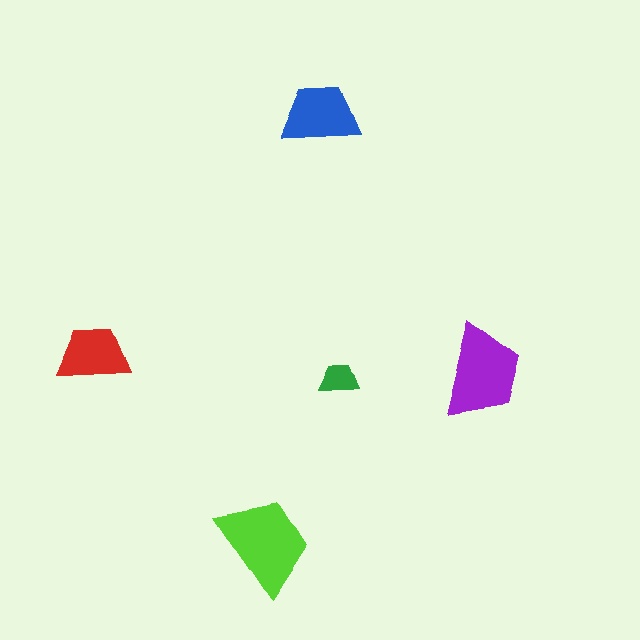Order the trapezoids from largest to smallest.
the lime one, the purple one, the blue one, the red one, the green one.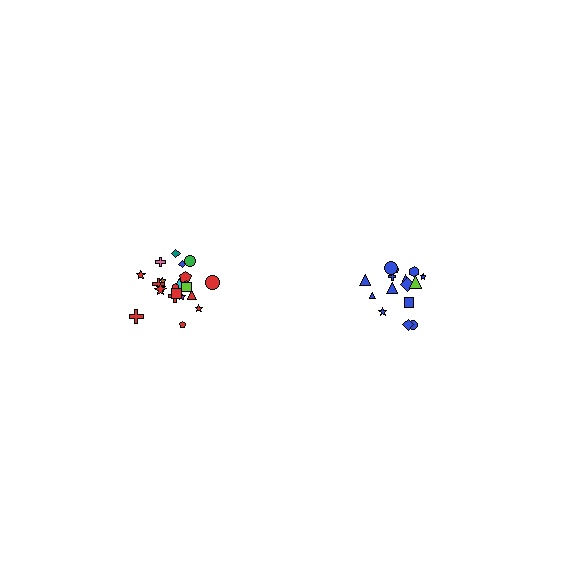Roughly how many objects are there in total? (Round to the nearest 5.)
Roughly 35 objects in total.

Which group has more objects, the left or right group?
The left group.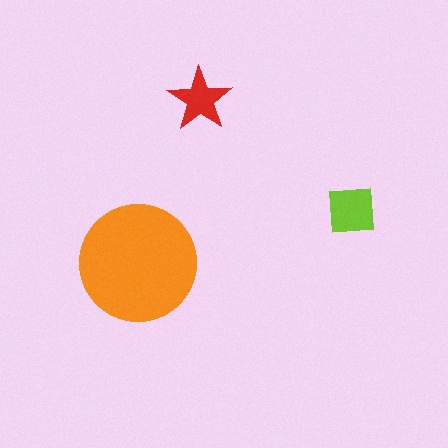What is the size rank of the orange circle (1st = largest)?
1st.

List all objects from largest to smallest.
The orange circle, the lime square, the red star.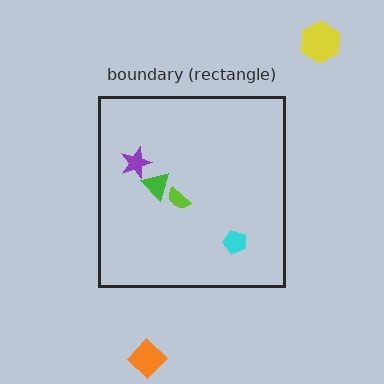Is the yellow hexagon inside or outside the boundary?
Outside.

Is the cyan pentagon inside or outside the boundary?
Inside.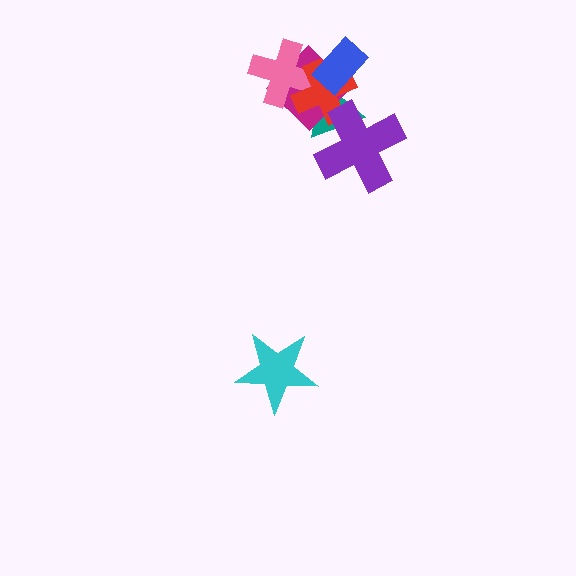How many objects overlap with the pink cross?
2 objects overlap with the pink cross.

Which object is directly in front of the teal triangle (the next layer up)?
The magenta diamond is directly in front of the teal triangle.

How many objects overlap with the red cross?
5 objects overlap with the red cross.